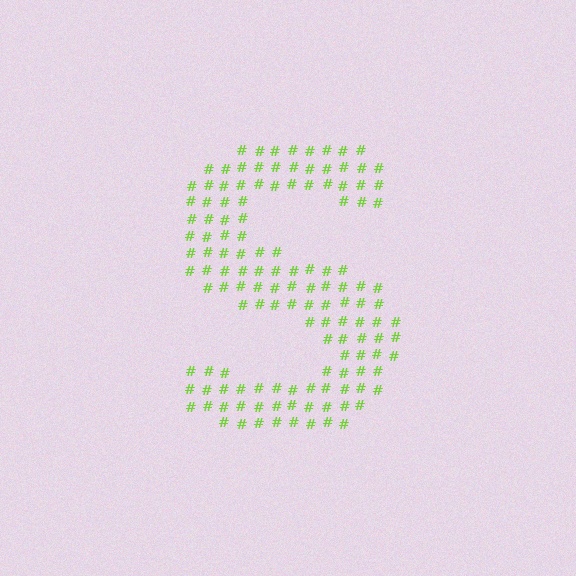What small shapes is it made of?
It is made of small hash symbols.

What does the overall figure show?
The overall figure shows the letter S.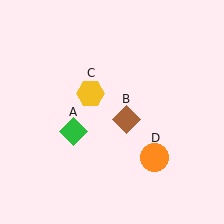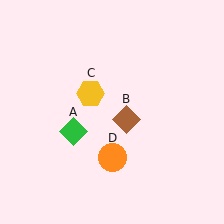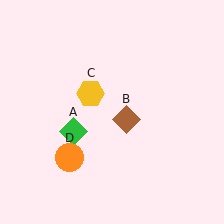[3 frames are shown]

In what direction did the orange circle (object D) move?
The orange circle (object D) moved left.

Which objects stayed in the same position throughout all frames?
Green diamond (object A) and brown diamond (object B) and yellow hexagon (object C) remained stationary.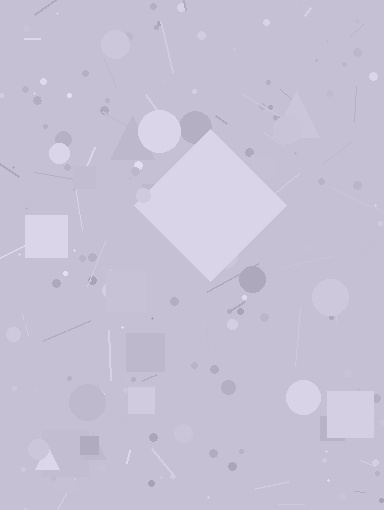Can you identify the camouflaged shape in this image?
The camouflaged shape is a diamond.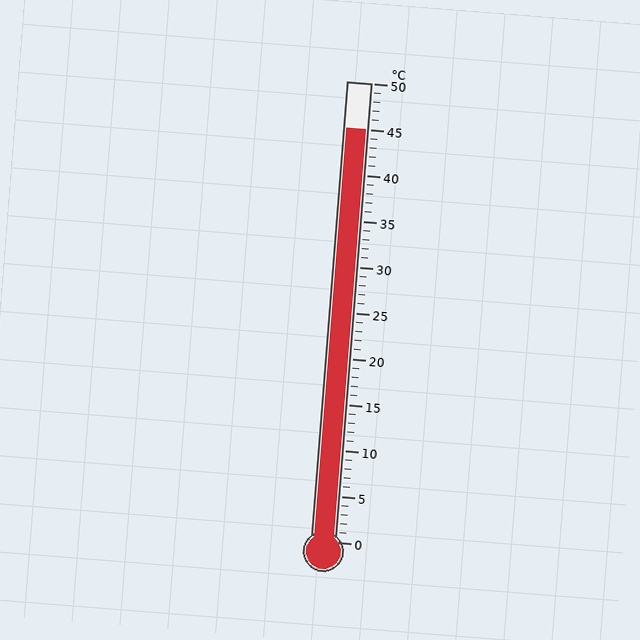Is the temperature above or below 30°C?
The temperature is above 30°C.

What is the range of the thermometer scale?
The thermometer scale ranges from 0°C to 50°C.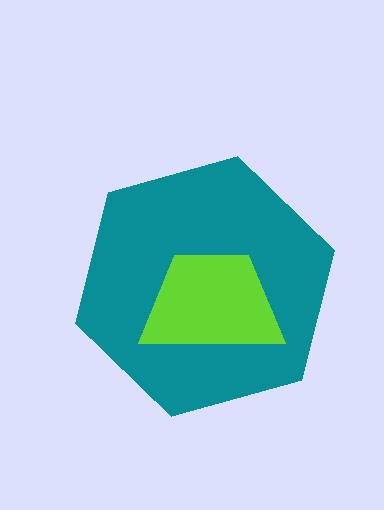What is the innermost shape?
The lime trapezoid.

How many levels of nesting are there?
2.